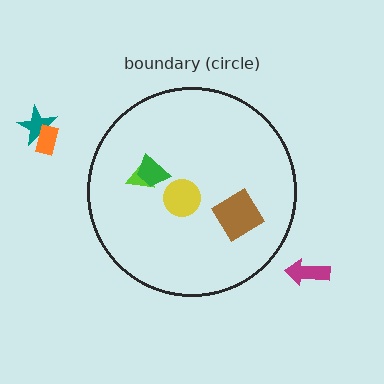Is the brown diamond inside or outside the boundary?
Inside.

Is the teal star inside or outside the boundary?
Outside.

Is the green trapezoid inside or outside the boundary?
Inside.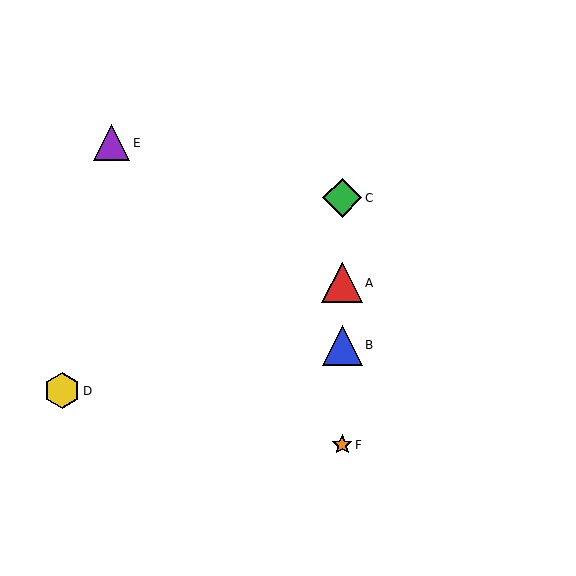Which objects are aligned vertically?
Objects A, B, C, F are aligned vertically.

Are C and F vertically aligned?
Yes, both are at x≈342.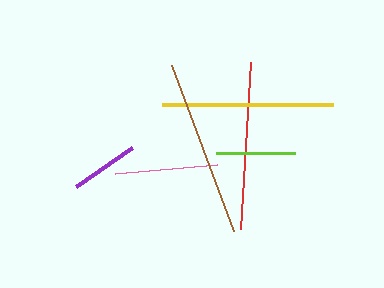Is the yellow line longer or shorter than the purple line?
The yellow line is longer than the purple line.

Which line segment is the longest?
The brown line is the longest at approximately 177 pixels.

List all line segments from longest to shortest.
From longest to shortest: brown, yellow, red, pink, lime, purple.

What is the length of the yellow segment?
The yellow segment is approximately 171 pixels long.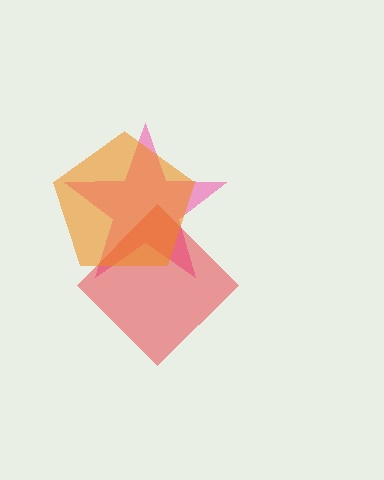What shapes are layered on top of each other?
The layered shapes are: a pink star, a red diamond, an orange pentagon.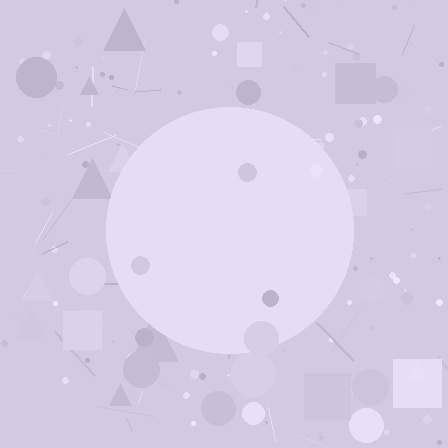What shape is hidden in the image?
A circle is hidden in the image.